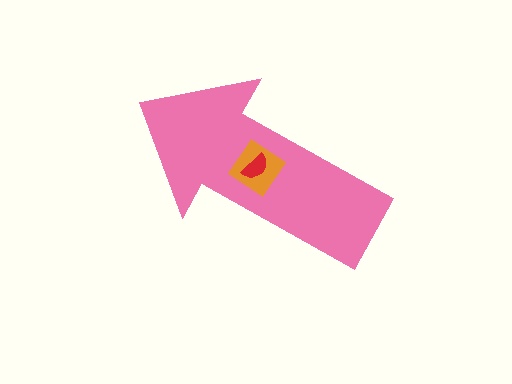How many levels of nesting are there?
3.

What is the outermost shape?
The pink arrow.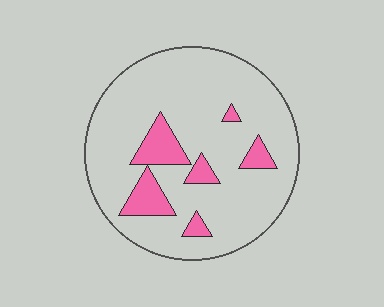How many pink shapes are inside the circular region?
6.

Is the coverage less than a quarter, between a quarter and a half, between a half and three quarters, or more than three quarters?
Less than a quarter.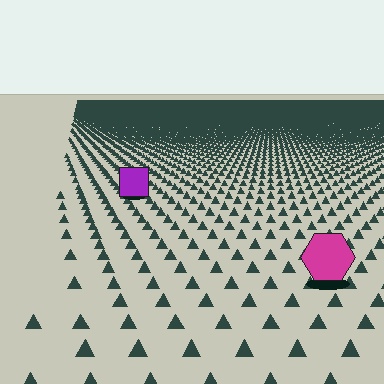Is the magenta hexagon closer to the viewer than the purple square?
Yes. The magenta hexagon is closer — you can tell from the texture gradient: the ground texture is coarser near it.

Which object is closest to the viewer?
The magenta hexagon is closest. The texture marks near it are larger and more spread out.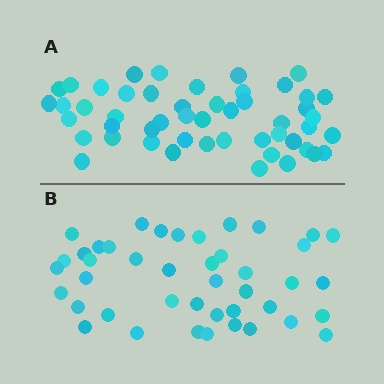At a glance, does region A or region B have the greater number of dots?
Region A (the top region) has more dots.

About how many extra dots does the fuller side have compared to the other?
Region A has roughly 8 or so more dots than region B.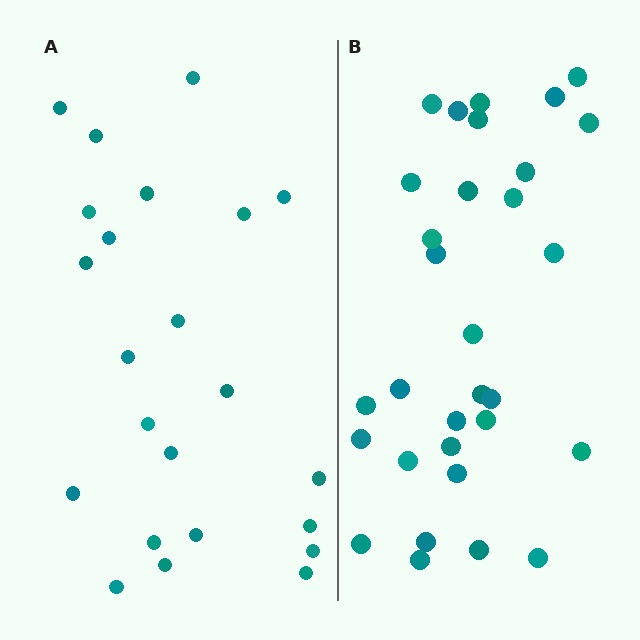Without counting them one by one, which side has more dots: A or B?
Region B (the right region) has more dots.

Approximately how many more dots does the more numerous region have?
Region B has roughly 8 or so more dots than region A.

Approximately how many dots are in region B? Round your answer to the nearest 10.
About 30 dots. (The exact count is 31, which rounds to 30.)